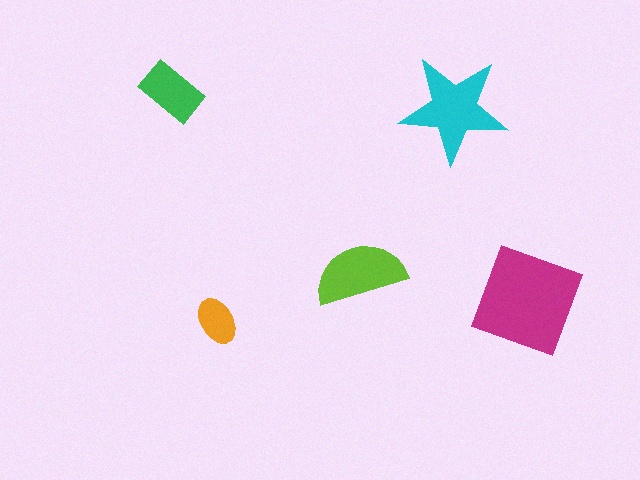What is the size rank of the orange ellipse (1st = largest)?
5th.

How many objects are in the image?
There are 5 objects in the image.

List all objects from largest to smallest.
The magenta square, the cyan star, the lime semicircle, the green rectangle, the orange ellipse.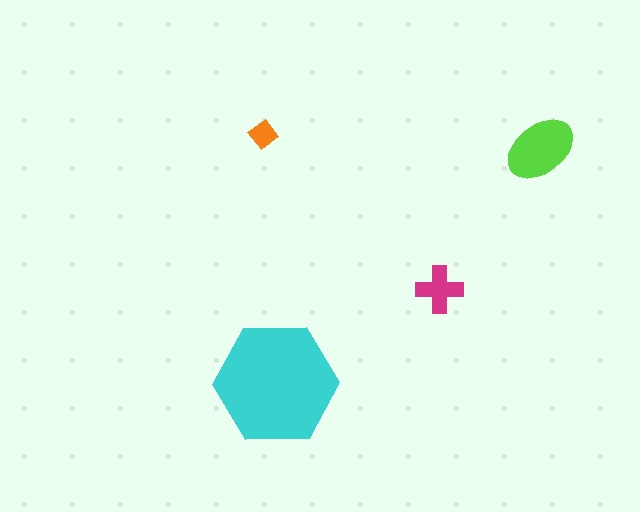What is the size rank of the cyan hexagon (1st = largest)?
1st.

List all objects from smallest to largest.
The orange diamond, the magenta cross, the lime ellipse, the cyan hexagon.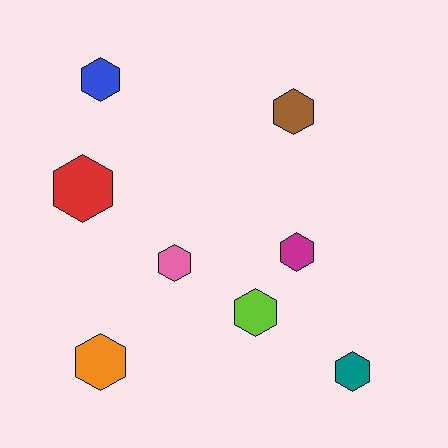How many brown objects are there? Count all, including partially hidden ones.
There is 1 brown object.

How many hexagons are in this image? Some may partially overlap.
There are 8 hexagons.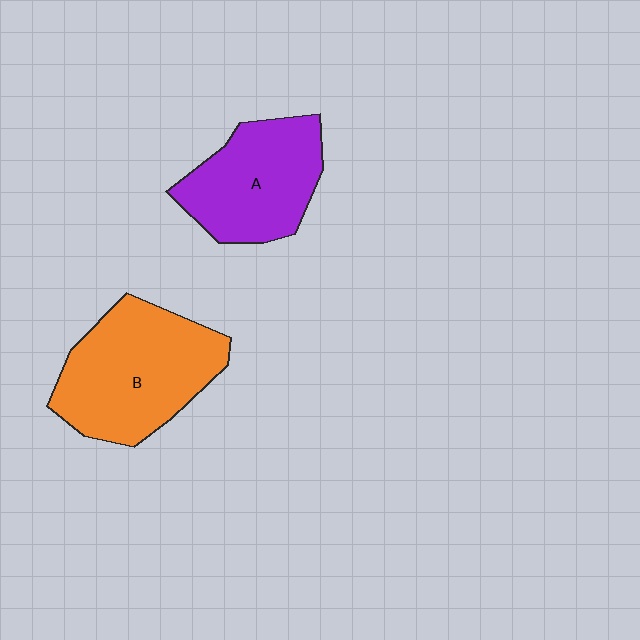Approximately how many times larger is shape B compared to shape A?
Approximately 1.3 times.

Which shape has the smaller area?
Shape A (purple).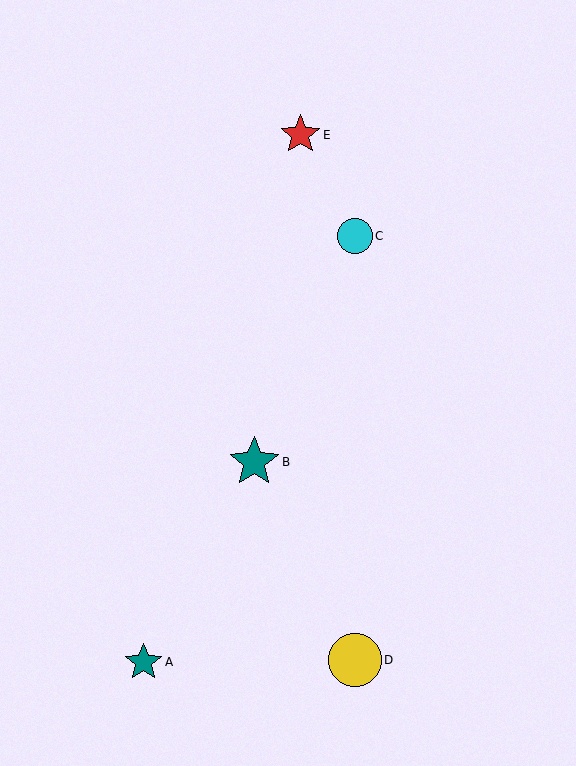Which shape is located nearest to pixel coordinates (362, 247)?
The cyan circle (labeled C) at (355, 236) is nearest to that location.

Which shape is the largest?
The yellow circle (labeled D) is the largest.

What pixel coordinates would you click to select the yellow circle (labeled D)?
Click at (355, 660) to select the yellow circle D.